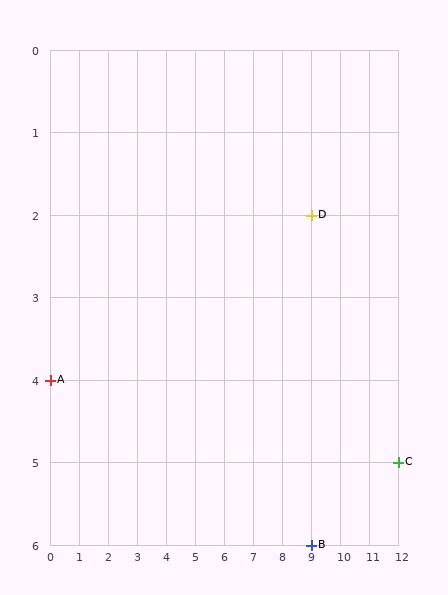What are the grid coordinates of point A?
Point A is at grid coordinates (0, 4).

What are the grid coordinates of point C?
Point C is at grid coordinates (12, 5).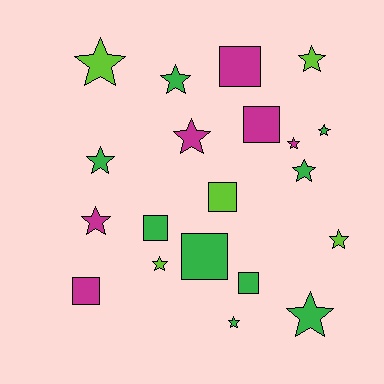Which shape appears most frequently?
Star, with 13 objects.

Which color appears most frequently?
Green, with 9 objects.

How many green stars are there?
There are 6 green stars.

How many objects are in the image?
There are 20 objects.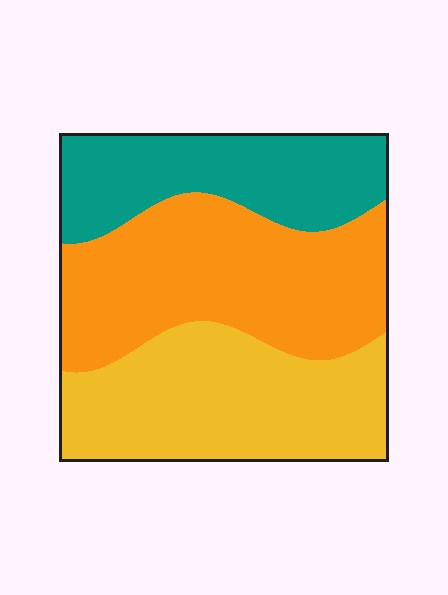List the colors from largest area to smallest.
From largest to smallest: orange, yellow, teal.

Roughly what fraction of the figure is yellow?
Yellow takes up about one third (1/3) of the figure.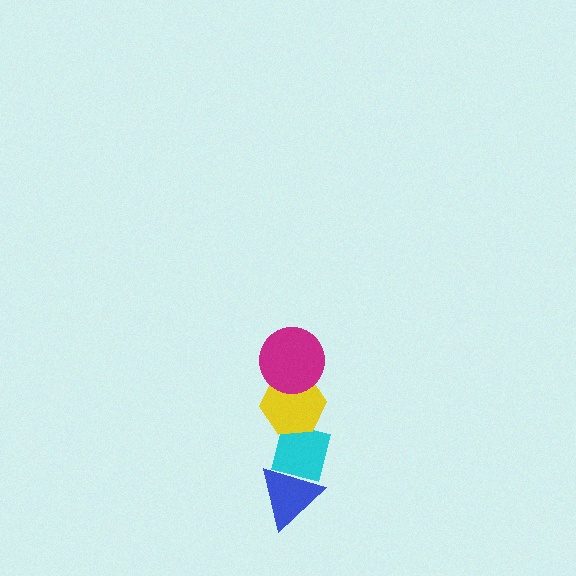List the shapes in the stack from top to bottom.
From top to bottom: the magenta circle, the yellow hexagon, the cyan square, the blue triangle.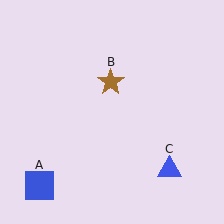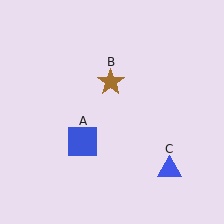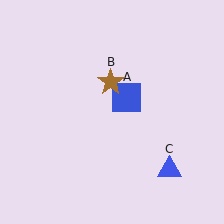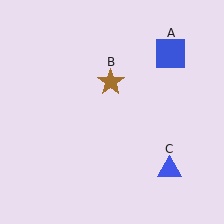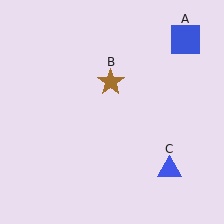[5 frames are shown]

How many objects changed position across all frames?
1 object changed position: blue square (object A).